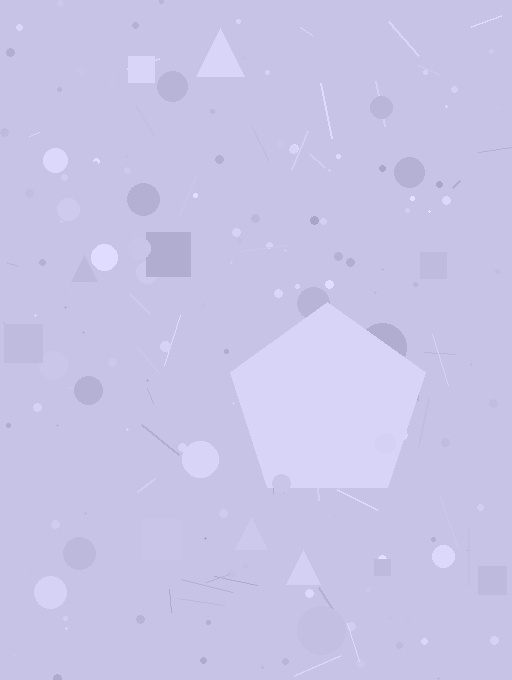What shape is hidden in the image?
A pentagon is hidden in the image.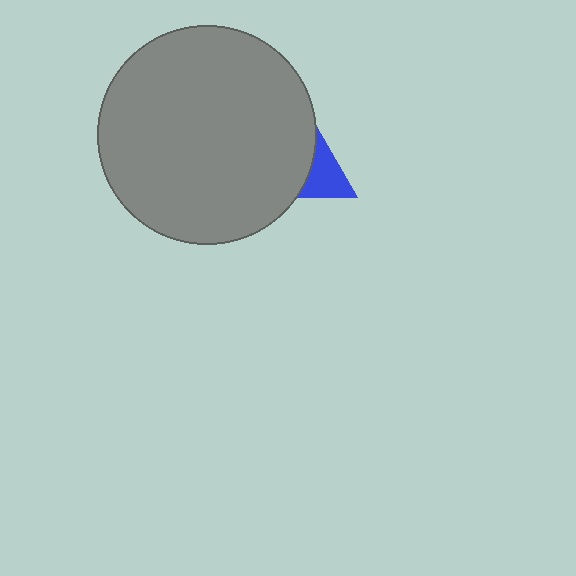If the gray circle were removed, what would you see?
You would see the complete blue triangle.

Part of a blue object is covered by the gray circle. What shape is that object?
It is a triangle.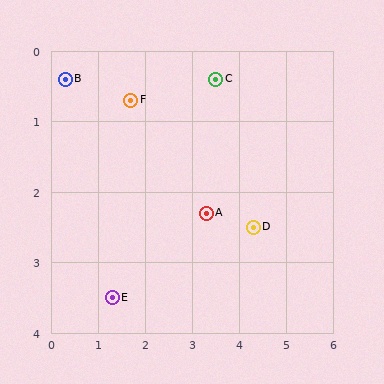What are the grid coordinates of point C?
Point C is at approximately (3.5, 0.4).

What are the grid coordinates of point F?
Point F is at approximately (1.7, 0.7).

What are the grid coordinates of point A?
Point A is at approximately (3.3, 2.3).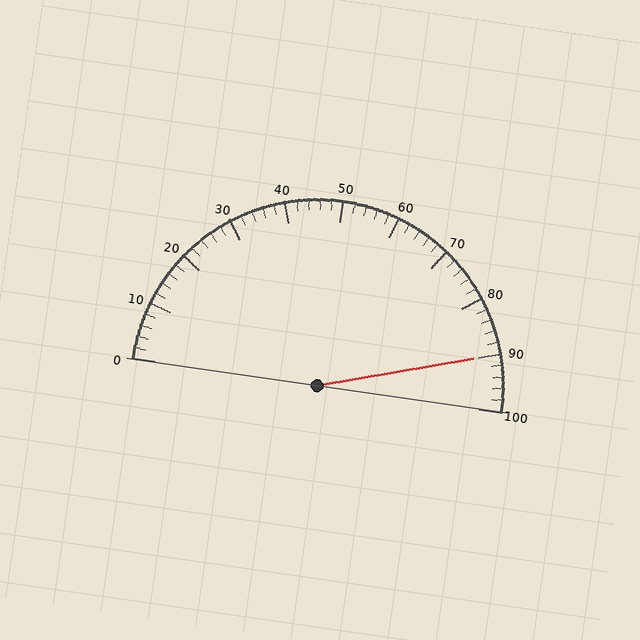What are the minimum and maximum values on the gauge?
The gauge ranges from 0 to 100.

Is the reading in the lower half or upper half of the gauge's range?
The reading is in the upper half of the range (0 to 100).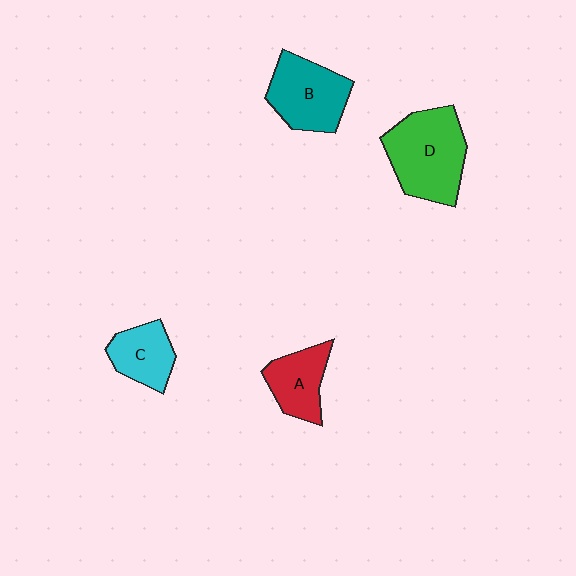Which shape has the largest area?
Shape D (green).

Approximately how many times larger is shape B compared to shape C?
Approximately 1.5 times.